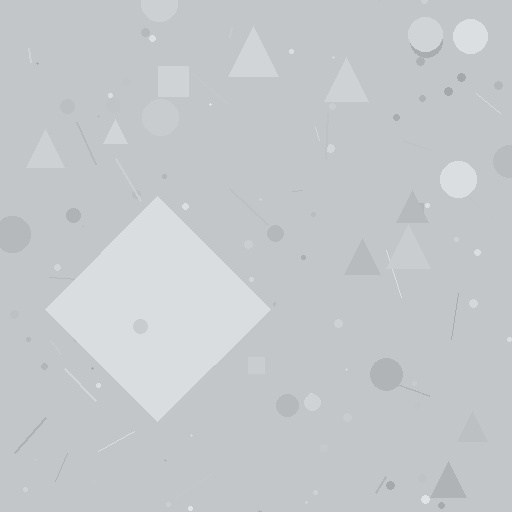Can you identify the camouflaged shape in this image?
The camouflaged shape is a diamond.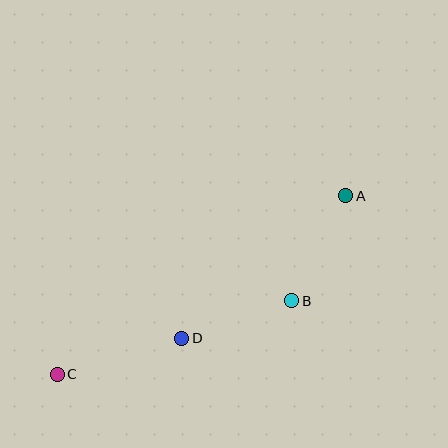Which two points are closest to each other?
Points B and D are closest to each other.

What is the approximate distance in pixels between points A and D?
The distance between A and D is approximately 218 pixels.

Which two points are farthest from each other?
Points A and C are farthest from each other.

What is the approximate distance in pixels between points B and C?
The distance between B and C is approximately 246 pixels.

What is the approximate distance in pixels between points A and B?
The distance between A and B is approximately 118 pixels.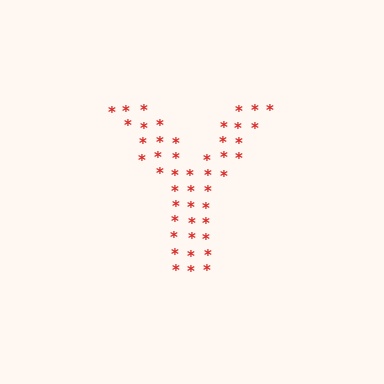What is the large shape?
The large shape is the letter Y.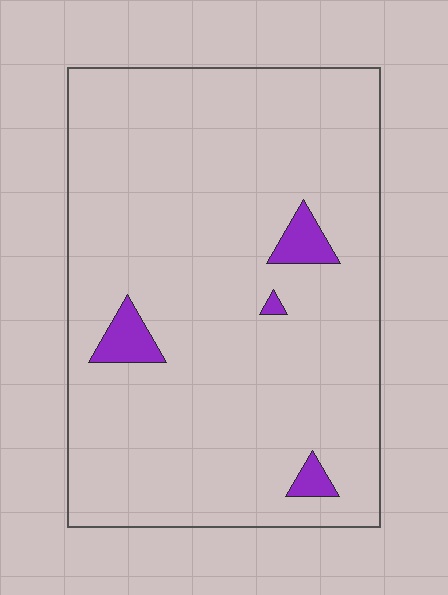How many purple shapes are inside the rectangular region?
4.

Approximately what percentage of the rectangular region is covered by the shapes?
Approximately 5%.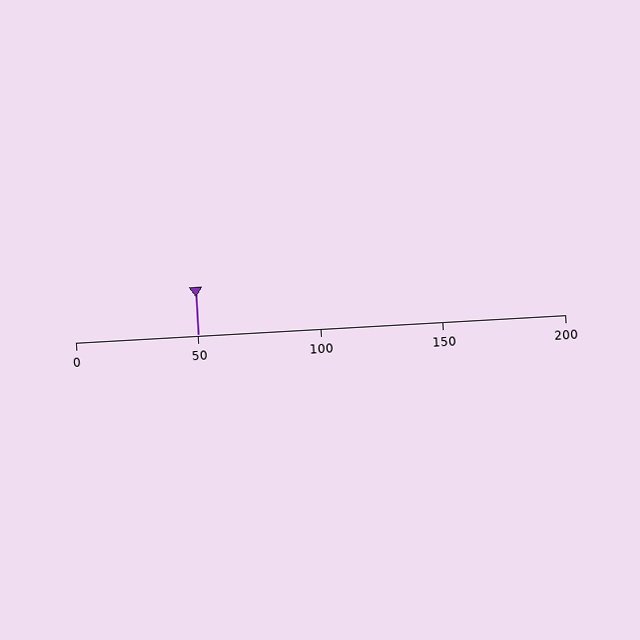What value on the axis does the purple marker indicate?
The marker indicates approximately 50.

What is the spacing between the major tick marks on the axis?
The major ticks are spaced 50 apart.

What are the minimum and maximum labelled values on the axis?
The axis runs from 0 to 200.